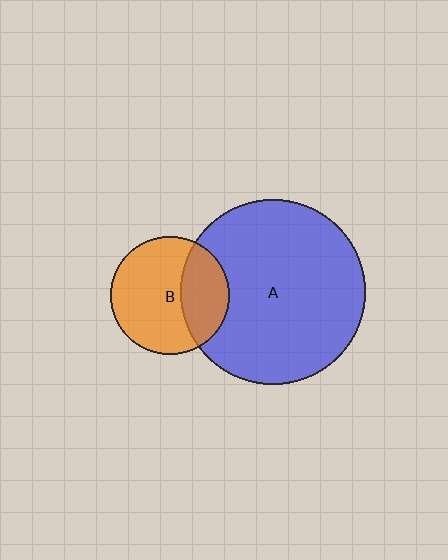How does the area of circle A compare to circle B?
Approximately 2.4 times.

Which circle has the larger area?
Circle A (blue).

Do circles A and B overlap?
Yes.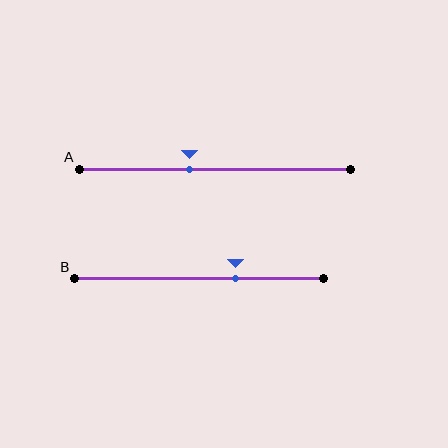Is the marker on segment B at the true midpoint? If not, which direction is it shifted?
No, the marker on segment B is shifted to the right by about 15% of the segment length.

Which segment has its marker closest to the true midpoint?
Segment A has its marker closest to the true midpoint.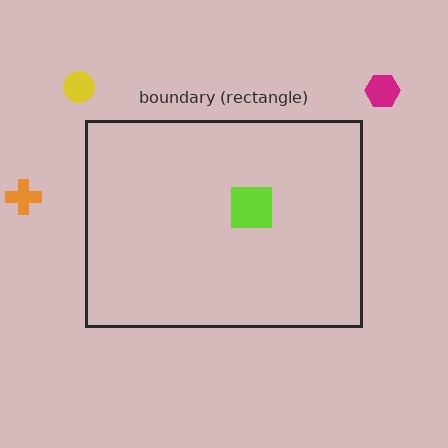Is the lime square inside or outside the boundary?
Inside.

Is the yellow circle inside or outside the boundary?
Outside.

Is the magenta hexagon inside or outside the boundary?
Outside.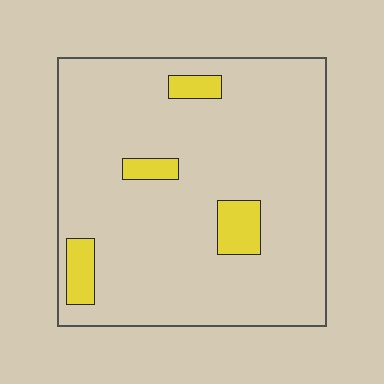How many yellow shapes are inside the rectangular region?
4.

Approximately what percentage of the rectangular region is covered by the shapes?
Approximately 10%.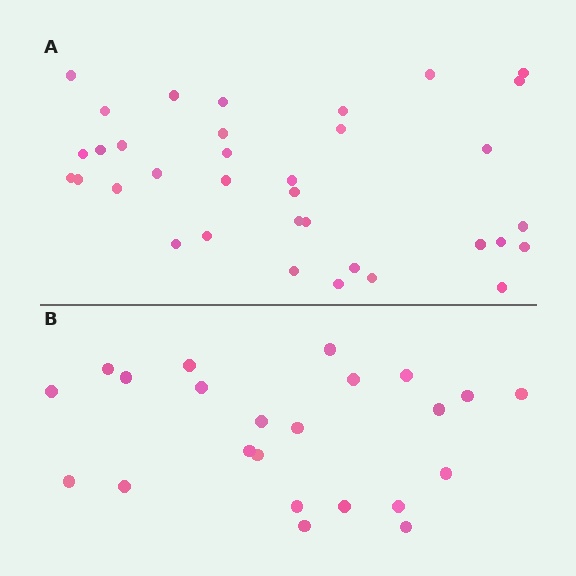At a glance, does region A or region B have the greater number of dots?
Region A (the top region) has more dots.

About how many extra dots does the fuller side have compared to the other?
Region A has roughly 12 or so more dots than region B.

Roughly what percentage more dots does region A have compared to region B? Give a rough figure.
About 50% more.